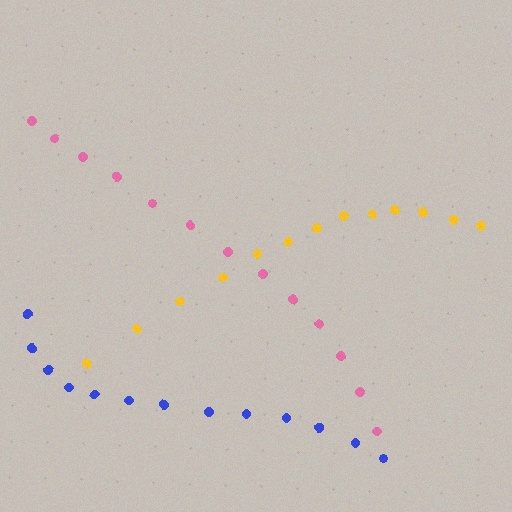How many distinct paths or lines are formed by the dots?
There are 3 distinct paths.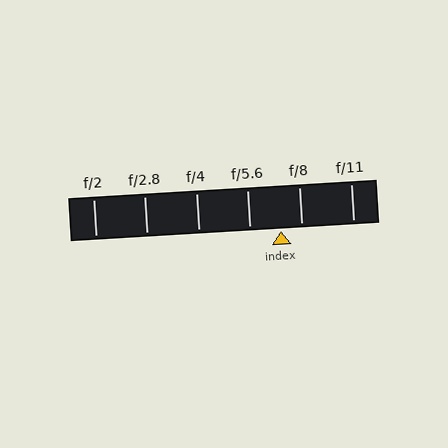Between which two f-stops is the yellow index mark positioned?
The index mark is between f/5.6 and f/8.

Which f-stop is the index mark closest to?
The index mark is closest to f/8.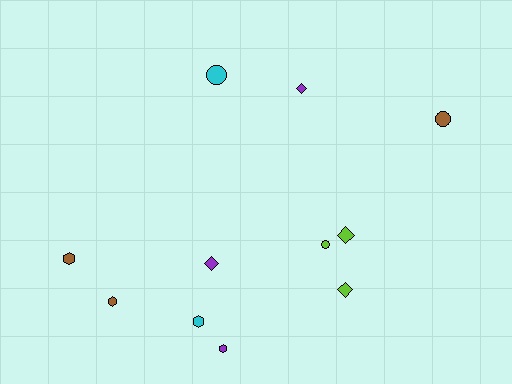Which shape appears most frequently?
Diamond, with 4 objects.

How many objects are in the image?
There are 11 objects.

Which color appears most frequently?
Purple, with 3 objects.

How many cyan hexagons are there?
There is 1 cyan hexagon.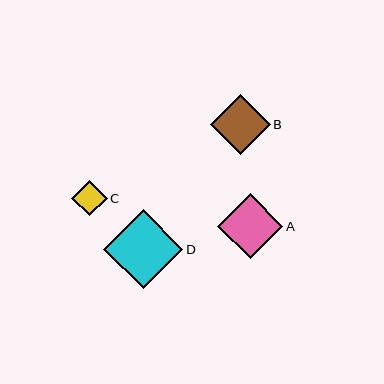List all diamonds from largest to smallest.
From largest to smallest: D, A, B, C.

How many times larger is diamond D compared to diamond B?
Diamond D is approximately 1.3 times the size of diamond B.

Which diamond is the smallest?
Diamond C is the smallest with a size of approximately 35 pixels.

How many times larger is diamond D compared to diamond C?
Diamond D is approximately 2.2 times the size of diamond C.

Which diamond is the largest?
Diamond D is the largest with a size of approximately 79 pixels.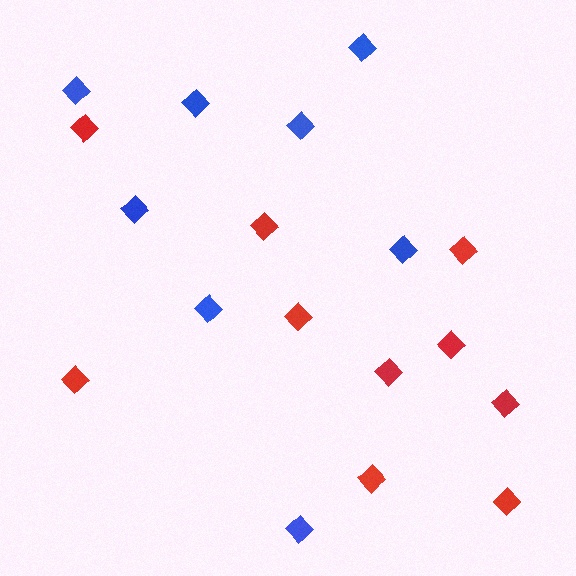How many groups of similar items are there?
There are 2 groups: one group of blue diamonds (8) and one group of red diamonds (10).